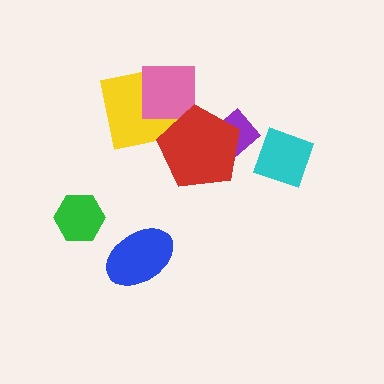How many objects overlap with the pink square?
1 object overlaps with the pink square.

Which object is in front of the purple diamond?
The red pentagon is in front of the purple diamond.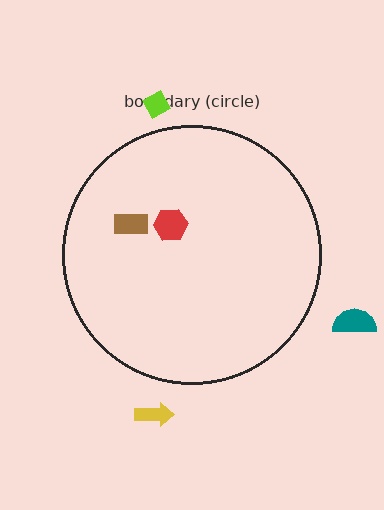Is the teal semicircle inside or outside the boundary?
Outside.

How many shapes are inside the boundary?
2 inside, 3 outside.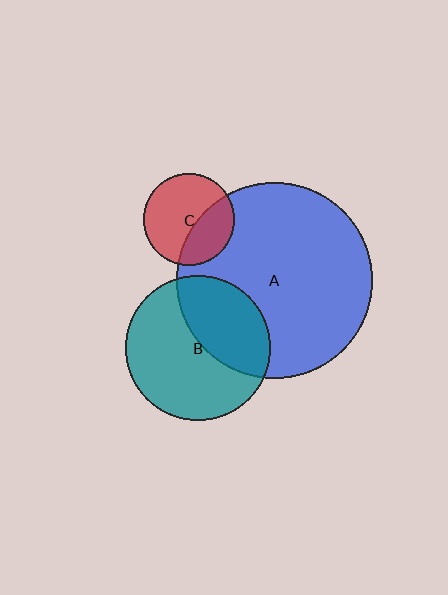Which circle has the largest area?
Circle A (blue).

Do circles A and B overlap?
Yes.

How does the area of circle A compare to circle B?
Approximately 1.8 times.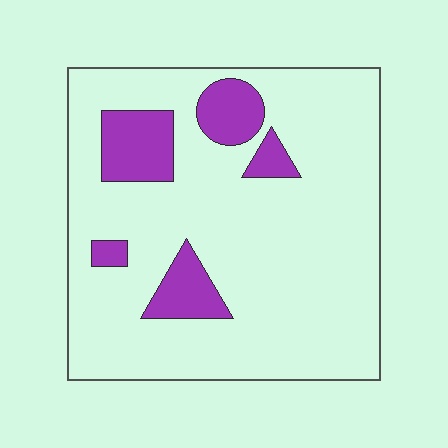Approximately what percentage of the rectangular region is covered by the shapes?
Approximately 15%.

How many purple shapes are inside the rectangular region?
5.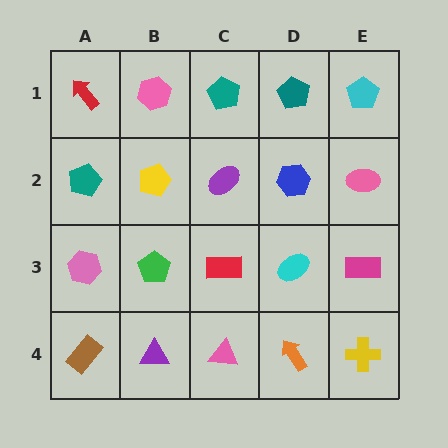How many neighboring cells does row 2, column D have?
4.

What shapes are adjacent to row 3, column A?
A teal pentagon (row 2, column A), a brown rectangle (row 4, column A), a green pentagon (row 3, column B).